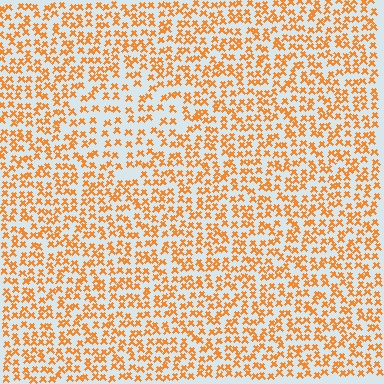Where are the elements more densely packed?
The elements are more densely packed outside the diamond boundary.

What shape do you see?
I see a diamond.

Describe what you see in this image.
The image contains small orange elements arranged at two different densities. A diamond-shaped region is visible where the elements are less densely packed than the surrounding area.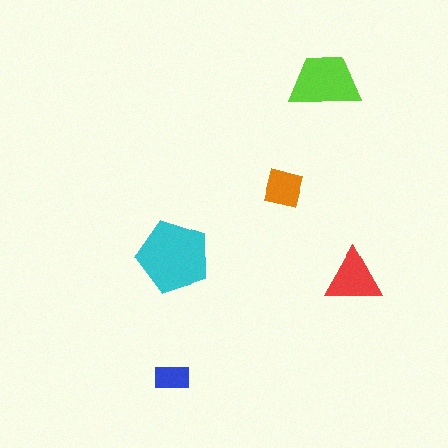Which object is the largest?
The cyan pentagon.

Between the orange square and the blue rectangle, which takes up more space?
The orange square.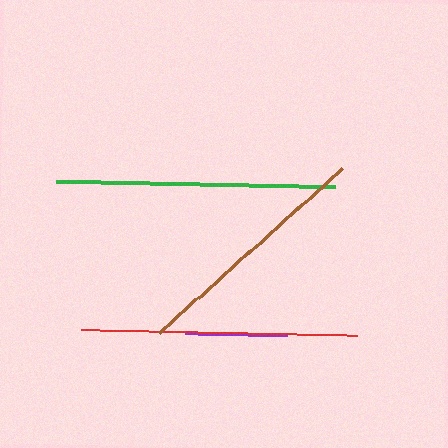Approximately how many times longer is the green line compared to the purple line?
The green line is approximately 2.7 times the length of the purple line.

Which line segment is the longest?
The green line is the longest at approximately 278 pixels.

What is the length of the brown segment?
The brown segment is approximately 246 pixels long.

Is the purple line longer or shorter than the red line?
The red line is longer than the purple line.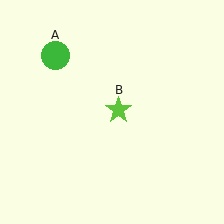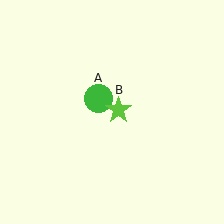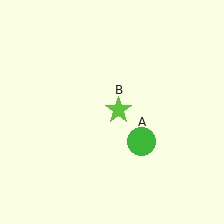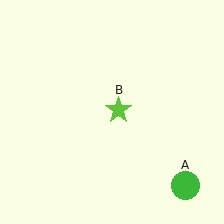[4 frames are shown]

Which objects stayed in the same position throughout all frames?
Lime star (object B) remained stationary.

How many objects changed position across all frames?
1 object changed position: green circle (object A).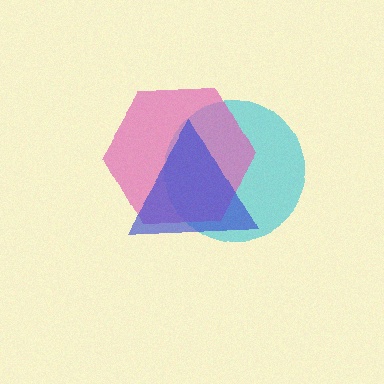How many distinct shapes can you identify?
There are 3 distinct shapes: a cyan circle, a pink hexagon, a blue triangle.